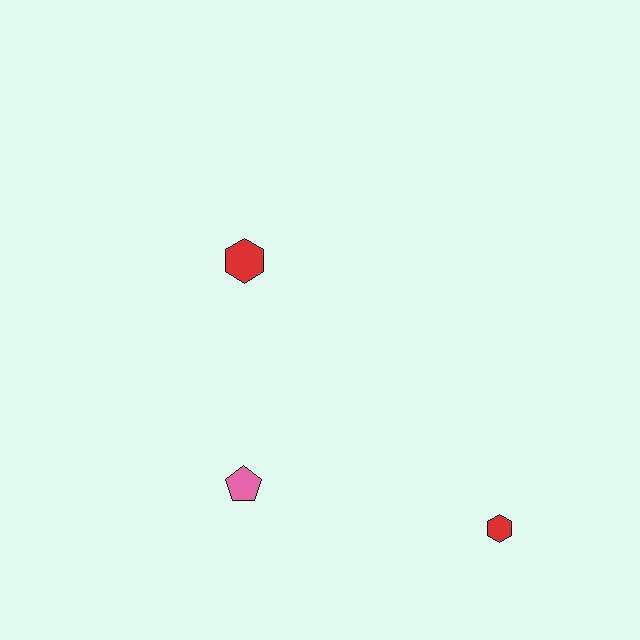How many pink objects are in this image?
There is 1 pink object.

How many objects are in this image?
There are 3 objects.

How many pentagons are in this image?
There is 1 pentagon.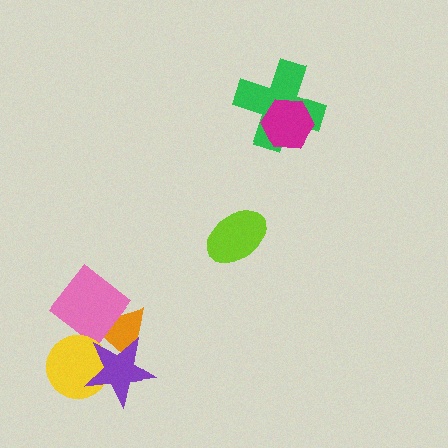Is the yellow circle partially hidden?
Yes, it is partially covered by another shape.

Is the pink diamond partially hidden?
Yes, it is partially covered by another shape.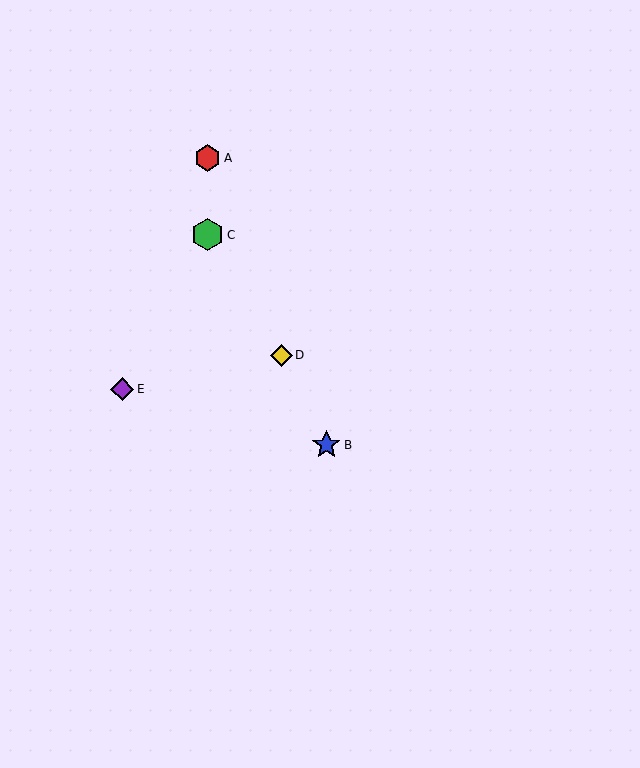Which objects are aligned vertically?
Objects A, C are aligned vertically.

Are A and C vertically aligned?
Yes, both are at x≈207.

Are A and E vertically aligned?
No, A is at x≈207 and E is at x≈122.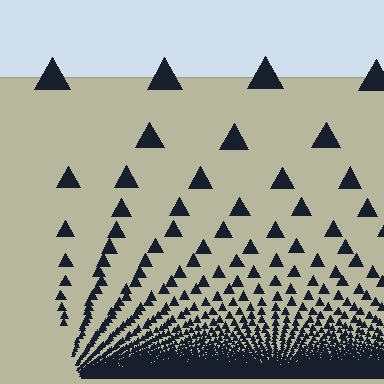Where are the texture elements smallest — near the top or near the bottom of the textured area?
Near the bottom.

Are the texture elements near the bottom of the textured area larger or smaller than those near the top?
Smaller. The gradient is inverted — elements near the bottom are smaller and denser.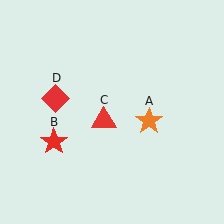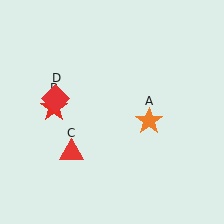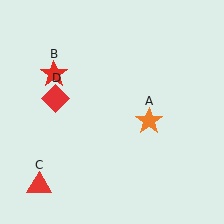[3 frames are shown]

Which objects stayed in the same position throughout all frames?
Orange star (object A) and red diamond (object D) remained stationary.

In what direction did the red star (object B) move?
The red star (object B) moved up.